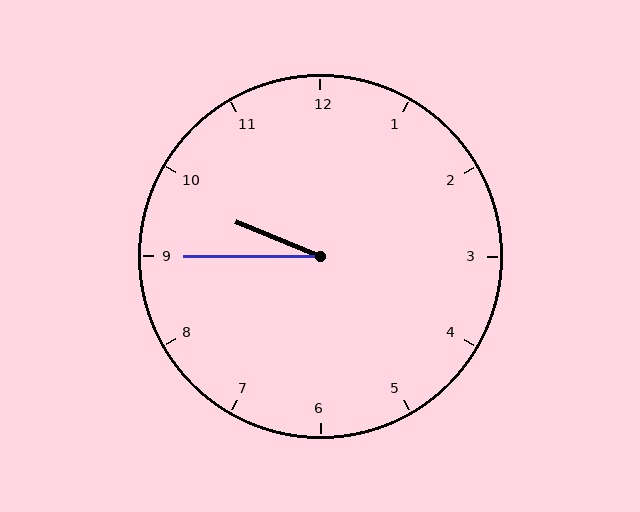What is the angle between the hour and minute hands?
Approximately 22 degrees.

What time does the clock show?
9:45.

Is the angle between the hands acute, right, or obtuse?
It is acute.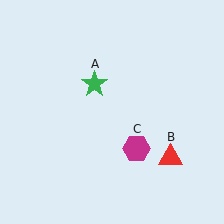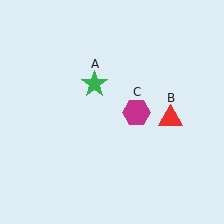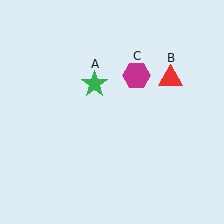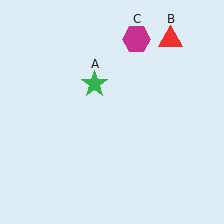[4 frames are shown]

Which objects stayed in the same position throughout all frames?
Green star (object A) remained stationary.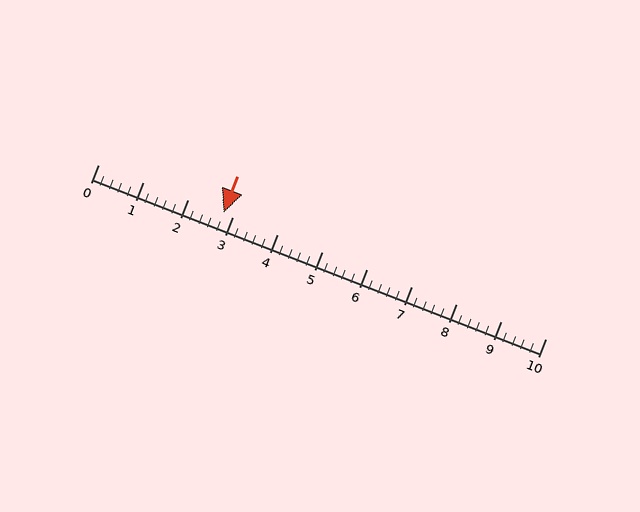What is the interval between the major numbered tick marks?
The major tick marks are spaced 1 units apart.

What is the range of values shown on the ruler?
The ruler shows values from 0 to 10.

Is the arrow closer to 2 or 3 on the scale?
The arrow is closer to 3.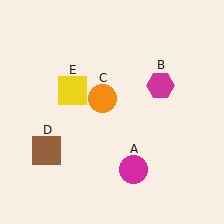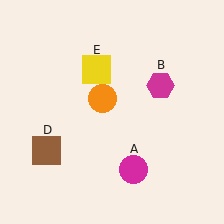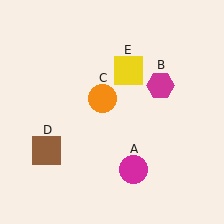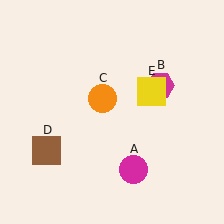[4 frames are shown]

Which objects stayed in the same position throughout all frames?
Magenta circle (object A) and magenta hexagon (object B) and orange circle (object C) and brown square (object D) remained stationary.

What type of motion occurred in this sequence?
The yellow square (object E) rotated clockwise around the center of the scene.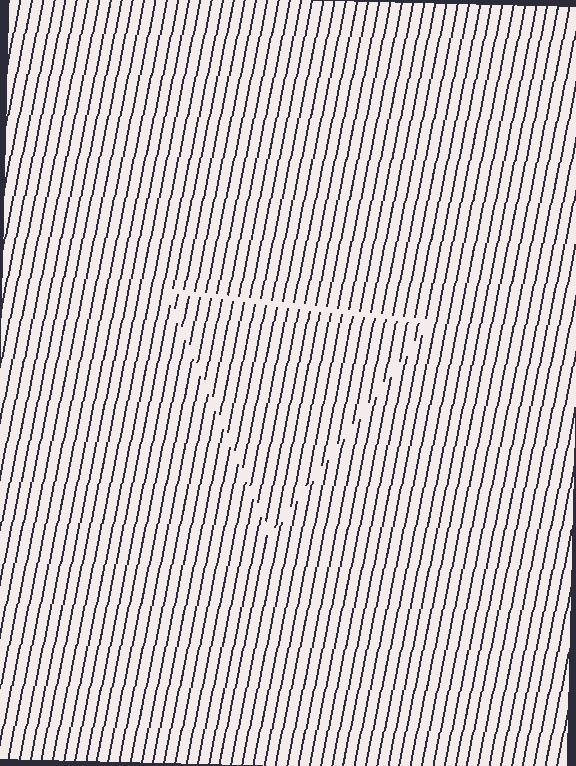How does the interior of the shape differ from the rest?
The interior of the shape contains the same grating, shifted by half a period — the contour is defined by the phase discontinuity where line-ends from the inner and outer gratings abut.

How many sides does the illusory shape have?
3 sides — the line-ends trace a triangle.